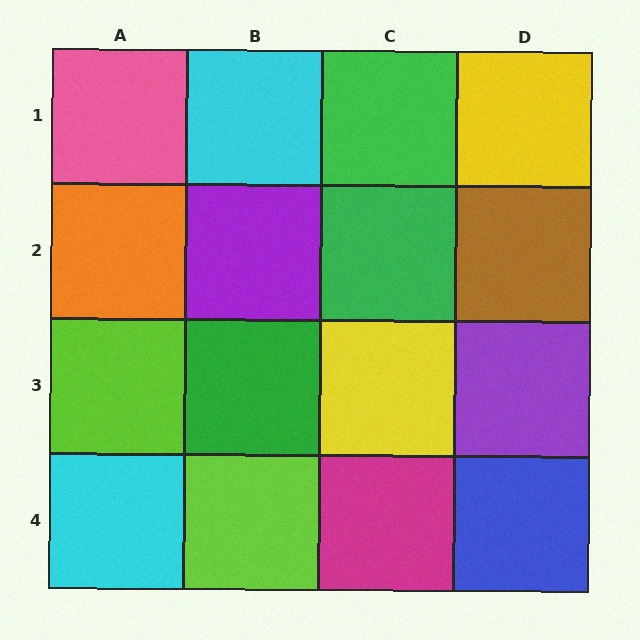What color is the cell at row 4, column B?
Lime.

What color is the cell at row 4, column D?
Blue.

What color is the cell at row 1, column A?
Pink.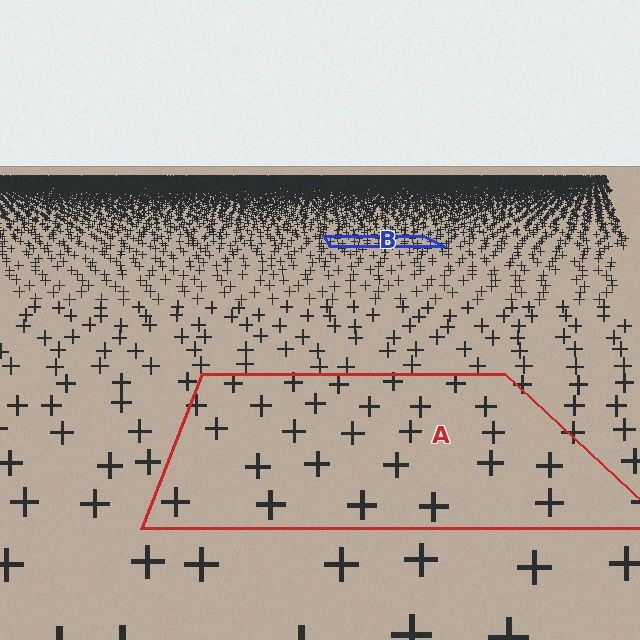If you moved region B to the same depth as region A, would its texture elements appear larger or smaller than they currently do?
They would appear larger. At a closer depth, the same texture elements are projected at a bigger on-screen size.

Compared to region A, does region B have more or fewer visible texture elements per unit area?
Region B has more texture elements per unit area — they are packed more densely because it is farther away.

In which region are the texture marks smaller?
The texture marks are smaller in region B, because it is farther away.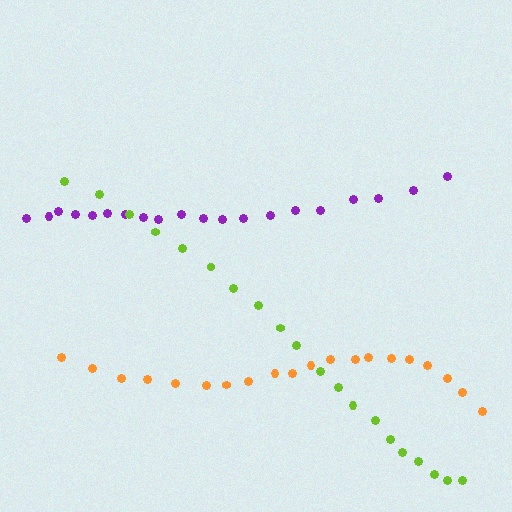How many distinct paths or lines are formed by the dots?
There are 3 distinct paths.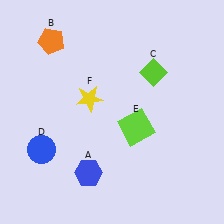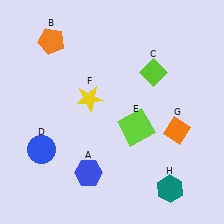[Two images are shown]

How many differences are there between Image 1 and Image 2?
There are 2 differences between the two images.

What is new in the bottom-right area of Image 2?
A teal hexagon (H) was added in the bottom-right area of Image 2.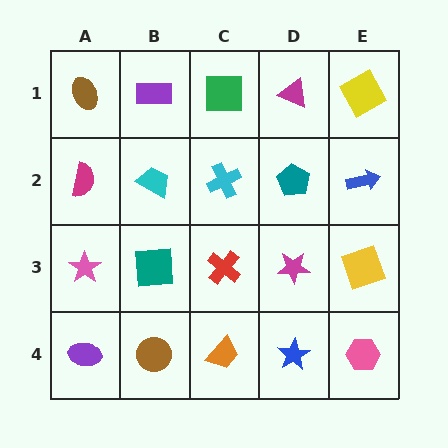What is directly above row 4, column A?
A pink star.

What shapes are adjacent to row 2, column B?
A purple rectangle (row 1, column B), a teal square (row 3, column B), a magenta semicircle (row 2, column A), a cyan cross (row 2, column C).